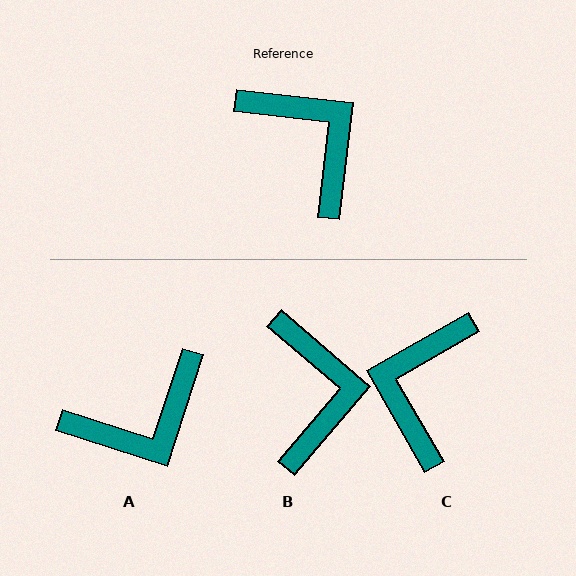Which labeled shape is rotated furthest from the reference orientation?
C, about 126 degrees away.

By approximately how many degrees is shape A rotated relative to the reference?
Approximately 102 degrees clockwise.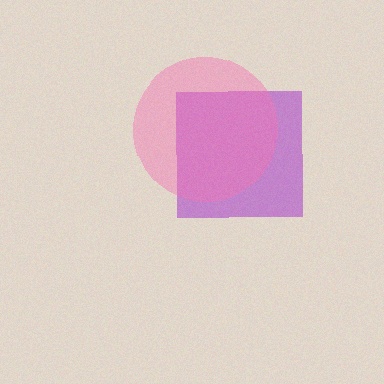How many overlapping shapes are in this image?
There are 2 overlapping shapes in the image.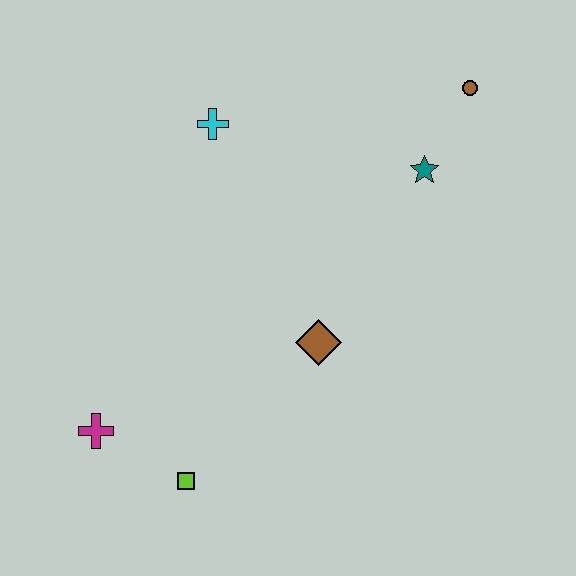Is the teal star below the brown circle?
Yes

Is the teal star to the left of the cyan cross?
No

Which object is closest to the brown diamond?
The lime square is closest to the brown diamond.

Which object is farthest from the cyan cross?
The lime square is farthest from the cyan cross.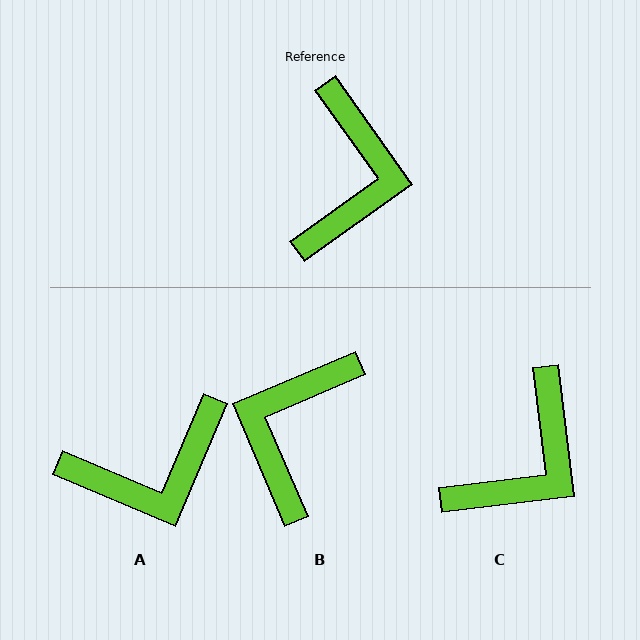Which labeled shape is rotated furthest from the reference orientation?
B, about 168 degrees away.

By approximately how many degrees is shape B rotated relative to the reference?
Approximately 168 degrees counter-clockwise.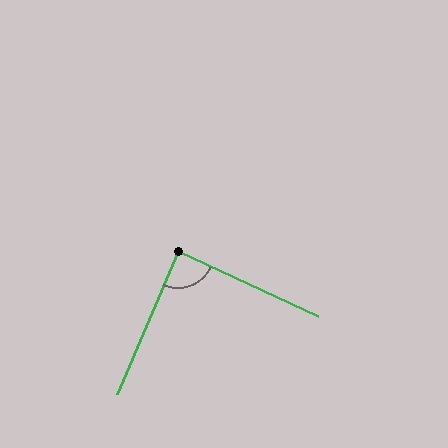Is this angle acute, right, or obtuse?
It is approximately a right angle.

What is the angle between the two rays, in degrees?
Approximately 88 degrees.